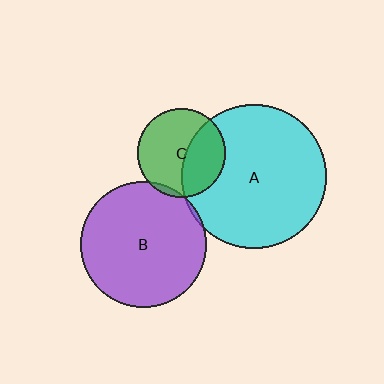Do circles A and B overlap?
Yes.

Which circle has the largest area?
Circle A (cyan).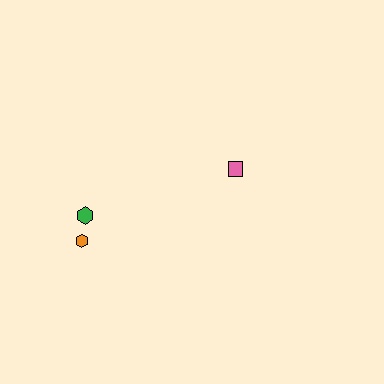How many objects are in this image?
There are 3 objects.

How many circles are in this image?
There are no circles.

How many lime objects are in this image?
There are no lime objects.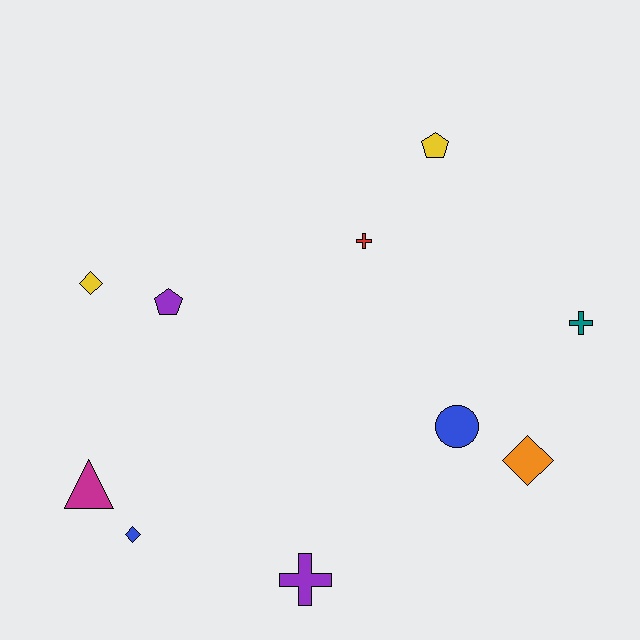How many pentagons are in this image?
There are 2 pentagons.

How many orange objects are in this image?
There is 1 orange object.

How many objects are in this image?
There are 10 objects.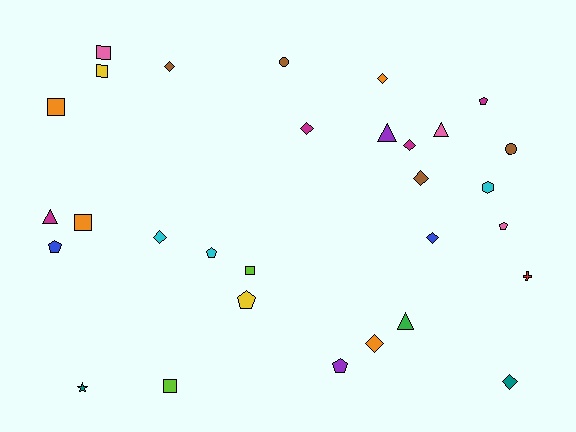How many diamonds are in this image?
There are 9 diamonds.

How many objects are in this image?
There are 30 objects.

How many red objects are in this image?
There is 1 red object.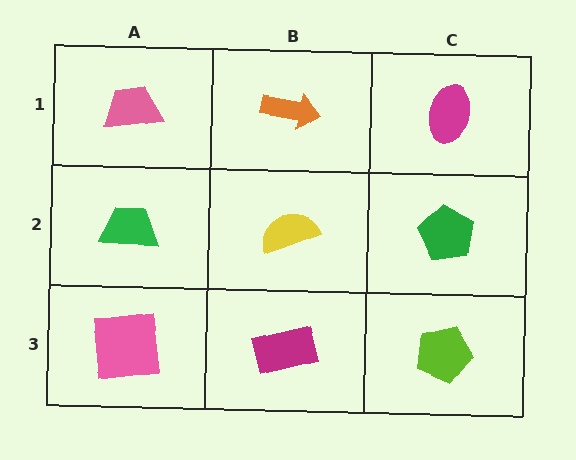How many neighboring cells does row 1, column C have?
2.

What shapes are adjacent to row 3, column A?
A green trapezoid (row 2, column A), a magenta rectangle (row 3, column B).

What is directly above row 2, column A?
A pink trapezoid.